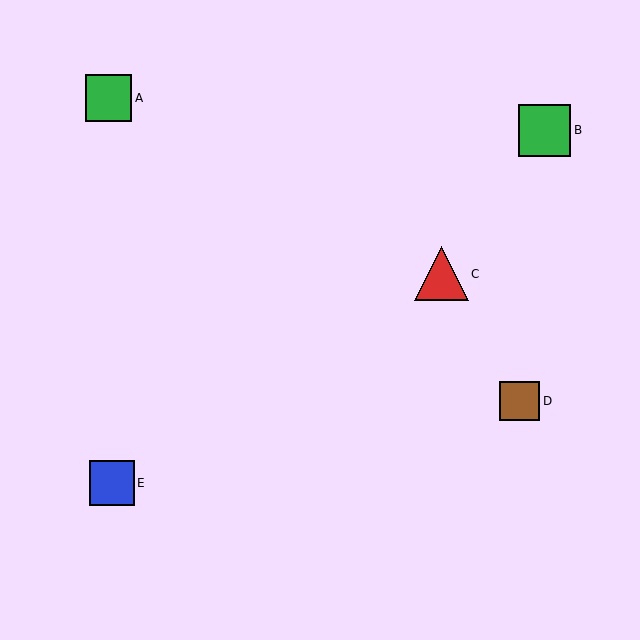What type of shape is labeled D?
Shape D is a brown square.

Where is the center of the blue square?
The center of the blue square is at (112, 483).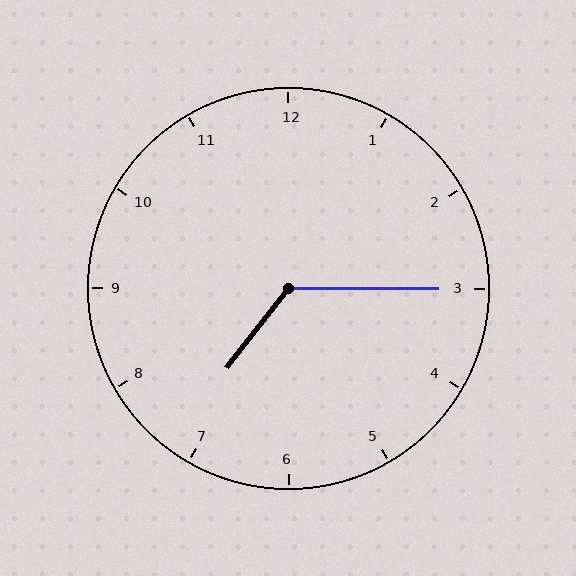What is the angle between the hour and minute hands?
Approximately 128 degrees.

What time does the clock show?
7:15.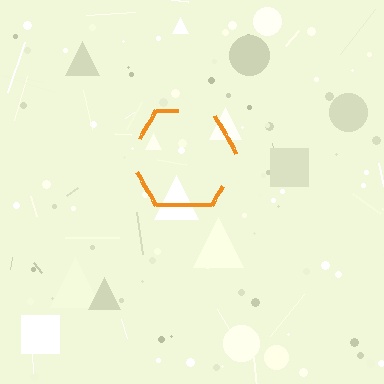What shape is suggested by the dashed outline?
The dashed outline suggests a hexagon.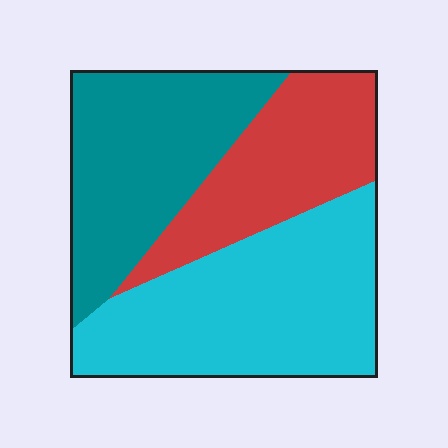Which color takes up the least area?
Red, at roughly 25%.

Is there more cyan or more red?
Cyan.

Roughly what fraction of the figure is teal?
Teal covers about 30% of the figure.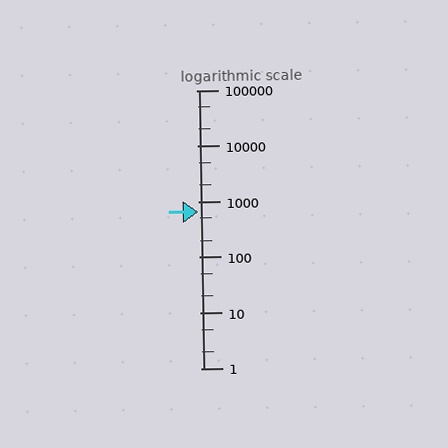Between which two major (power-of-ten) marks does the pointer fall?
The pointer is between 100 and 1000.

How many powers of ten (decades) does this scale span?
The scale spans 5 decades, from 1 to 100000.